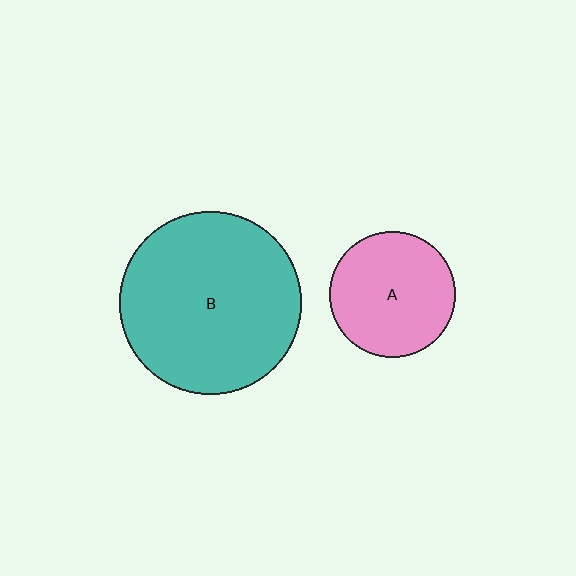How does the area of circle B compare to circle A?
Approximately 2.1 times.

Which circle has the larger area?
Circle B (teal).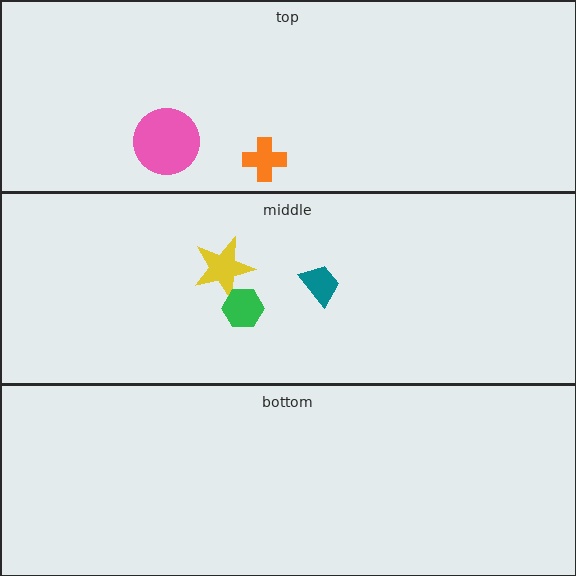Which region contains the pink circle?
The top region.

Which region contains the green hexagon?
The middle region.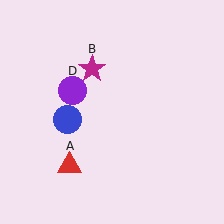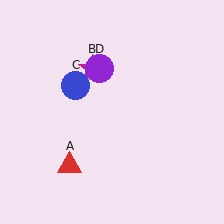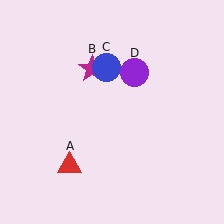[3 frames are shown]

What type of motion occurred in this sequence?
The blue circle (object C), purple circle (object D) rotated clockwise around the center of the scene.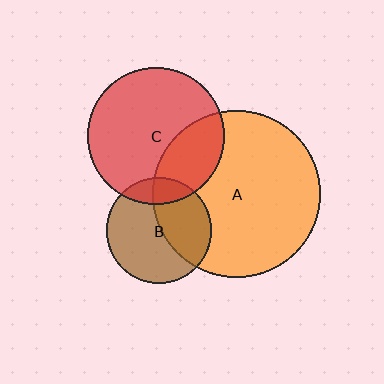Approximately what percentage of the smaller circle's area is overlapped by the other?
Approximately 15%.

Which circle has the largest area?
Circle A (orange).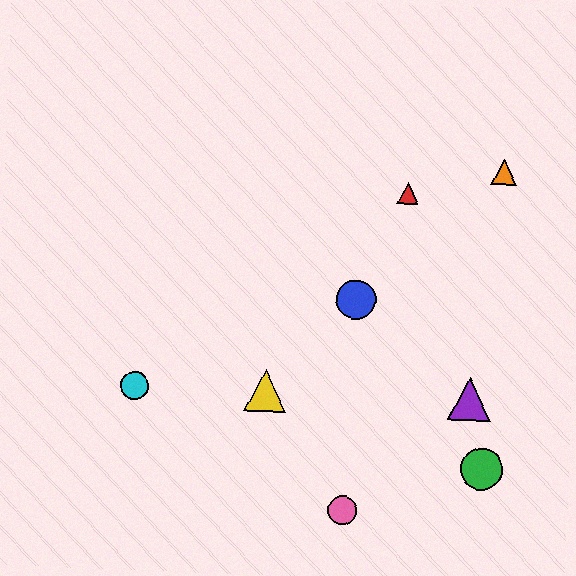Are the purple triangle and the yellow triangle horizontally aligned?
Yes, both are at y≈399.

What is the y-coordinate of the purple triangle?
The purple triangle is at y≈399.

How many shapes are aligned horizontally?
3 shapes (the yellow triangle, the purple triangle, the cyan circle) are aligned horizontally.